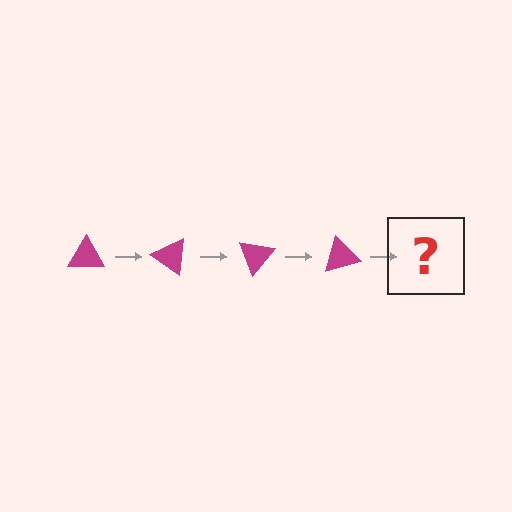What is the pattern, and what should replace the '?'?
The pattern is that the triangle rotates 35 degrees each step. The '?' should be a magenta triangle rotated 140 degrees.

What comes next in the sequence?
The next element should be a magenta triangle rotated 140 degrees.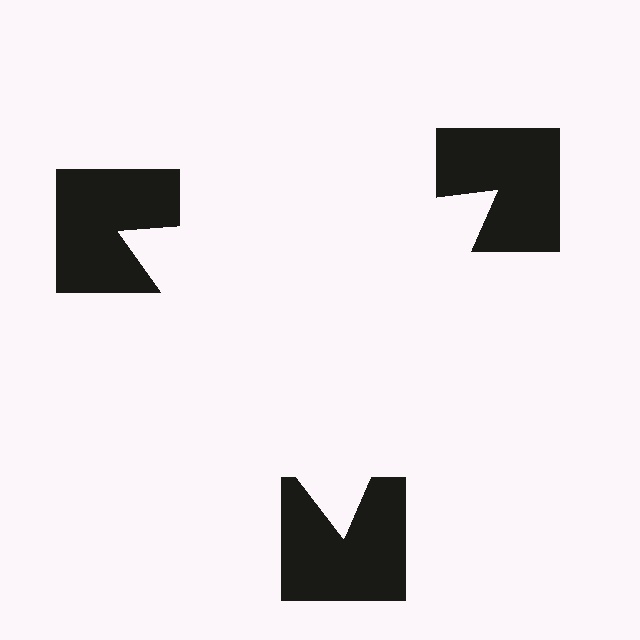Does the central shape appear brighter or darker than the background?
It typically appears slightly brighter than the background, even though no actual brightness change is drawn.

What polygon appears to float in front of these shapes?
An illusory triangle — its edges are inferred from the aligned wedge cuts in the notched squares, not physically drawn.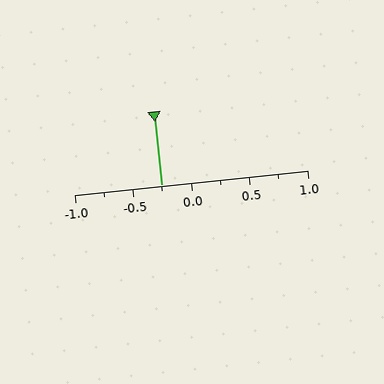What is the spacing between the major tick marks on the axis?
The major ticks are spaced 0.5 apart.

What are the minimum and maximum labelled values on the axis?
The axis runs from -1.0 to 1.0.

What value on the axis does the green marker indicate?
The marker indicates approximately -0.25.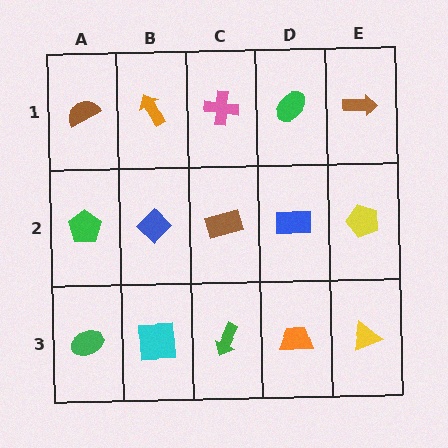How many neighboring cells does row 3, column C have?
3.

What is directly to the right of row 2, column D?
A yellow pentagon.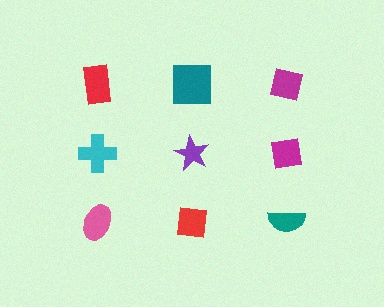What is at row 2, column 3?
A magenta square.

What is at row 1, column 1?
A red rectangle.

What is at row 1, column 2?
A teal square.